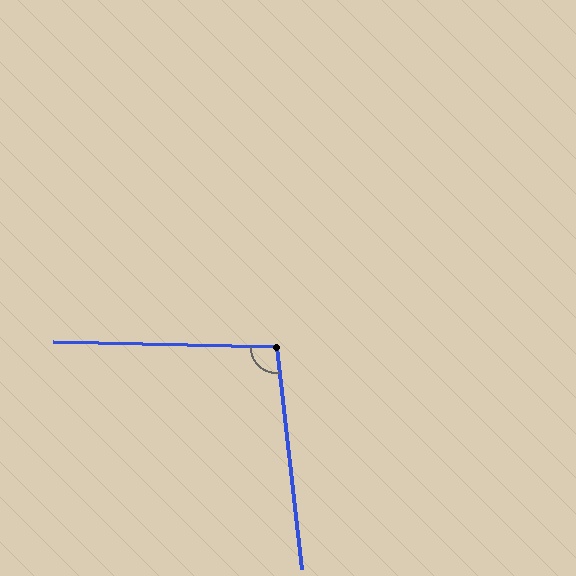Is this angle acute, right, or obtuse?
It is obtuse.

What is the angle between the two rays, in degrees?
Approximately 98 degrees.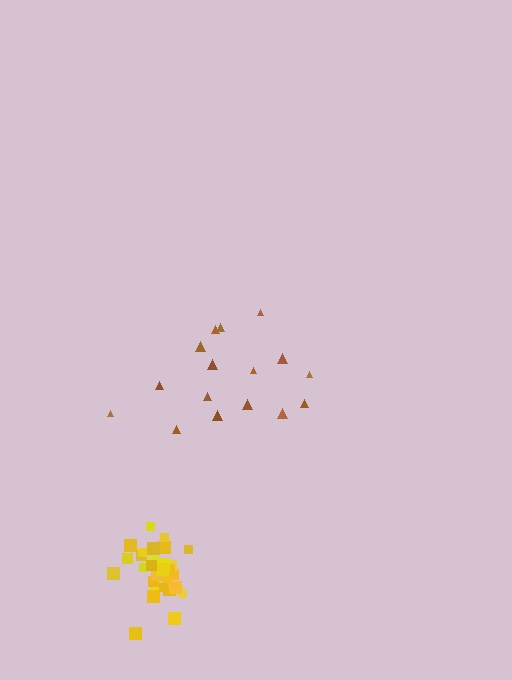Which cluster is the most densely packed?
Yellow.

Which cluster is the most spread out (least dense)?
Brown.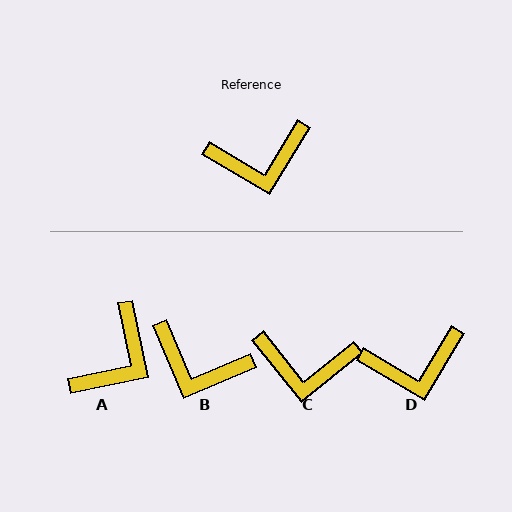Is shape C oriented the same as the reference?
No, it is off by about 20 degrees.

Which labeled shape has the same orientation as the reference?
D.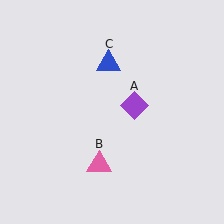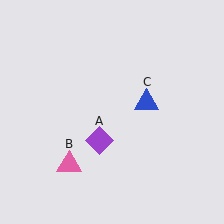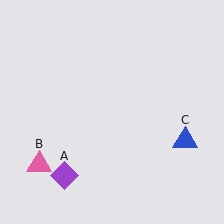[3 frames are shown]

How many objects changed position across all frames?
3 objects changed position: purple diamond (object A), pink triangle (object B), blue triangle (object C).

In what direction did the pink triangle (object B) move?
The pink triangle (object B) moved left.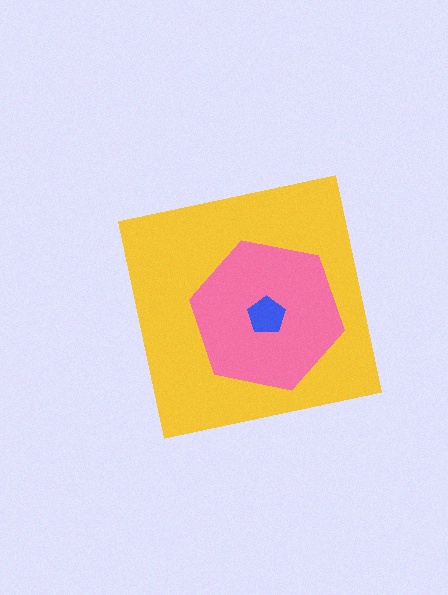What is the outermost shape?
The yellow square.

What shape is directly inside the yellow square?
The pink hexagon.